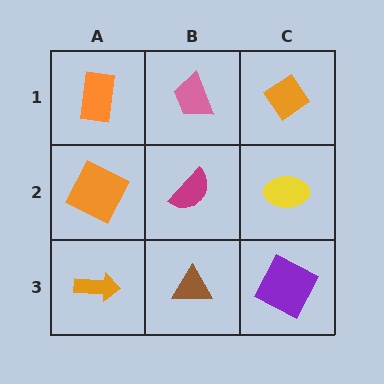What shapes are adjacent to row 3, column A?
An orange square (row 2, column A), a brown triangle (row 3, column B).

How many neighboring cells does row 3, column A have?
2.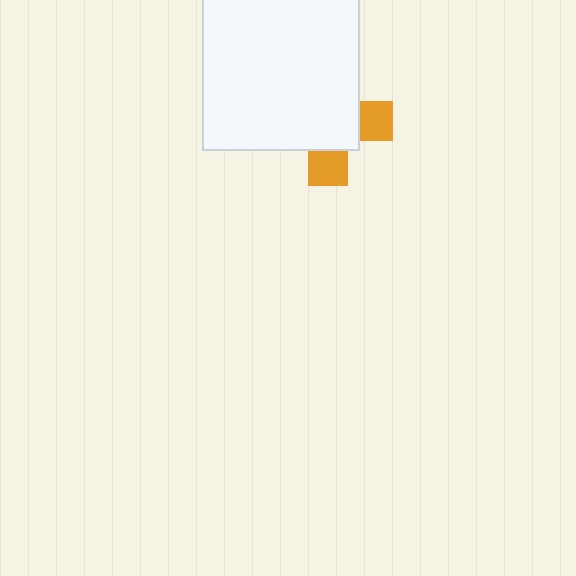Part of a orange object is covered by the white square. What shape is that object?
It is a cross.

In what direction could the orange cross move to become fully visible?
The orange cross could move toward the lower-right. That would shift it out from behind the white square entirely.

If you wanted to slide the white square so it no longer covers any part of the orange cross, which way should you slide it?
Slide it toward the upper-left — that is the most direct way to separate the two shapes.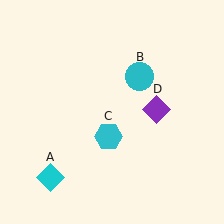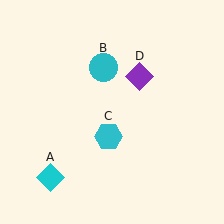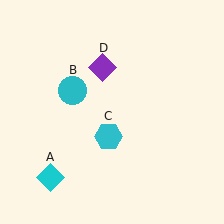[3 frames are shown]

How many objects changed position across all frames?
2 objects changed position: cyan circle (object B), purple diamond (object D).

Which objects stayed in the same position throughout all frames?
Cyan diamond (object A) and cyan hexagon (object C) remained stationary.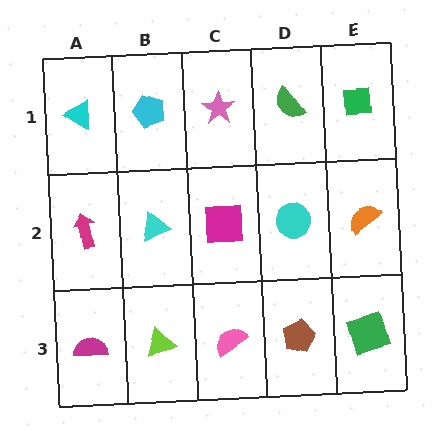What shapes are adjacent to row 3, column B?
A cyan triangle (row 2, column B), a magenta semicircle (row 3, column A), a pink semicircle (row 3, column C).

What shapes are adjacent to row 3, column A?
A magenta arrow (row 2, column A), a lime triangle (row 3, column B).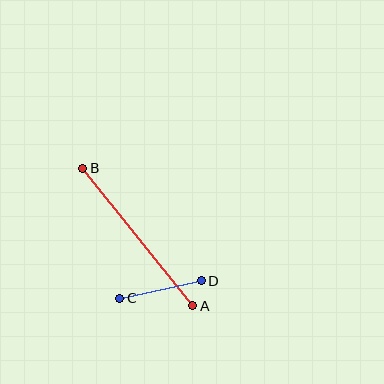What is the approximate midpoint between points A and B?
The midpoint is at approximately (138, 237) pixels.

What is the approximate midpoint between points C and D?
The midpoint is at approximately (161, 289) pixels.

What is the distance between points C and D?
The distance is approximately 83 pixels.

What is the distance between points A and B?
The distance is approximately 176 pixels.